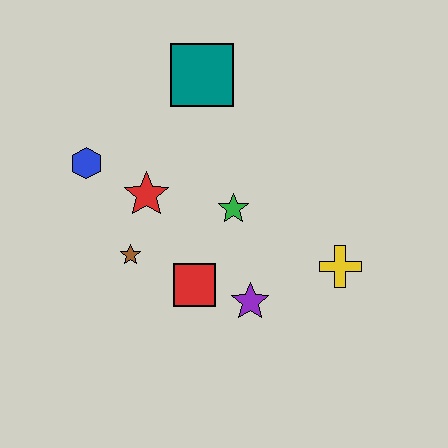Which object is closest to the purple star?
The red square is closest to the purple star.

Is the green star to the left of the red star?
No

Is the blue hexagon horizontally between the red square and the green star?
No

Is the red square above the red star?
No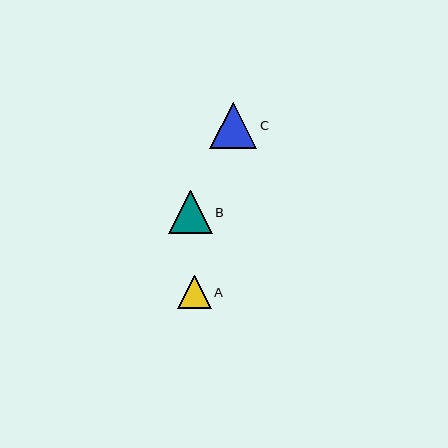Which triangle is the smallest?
Triangle A is the smallest with a size of approximately 33 pixels.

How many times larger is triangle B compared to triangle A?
Triangle B is approximately 1.3 times the size of triangle A.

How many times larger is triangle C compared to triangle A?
Triangle C is approximately 1.4 times the size of triangle A.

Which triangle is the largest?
Triangle C is the largest with a size of approximately 47 pixels.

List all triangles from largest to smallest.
From largest to smallest: C, B, A.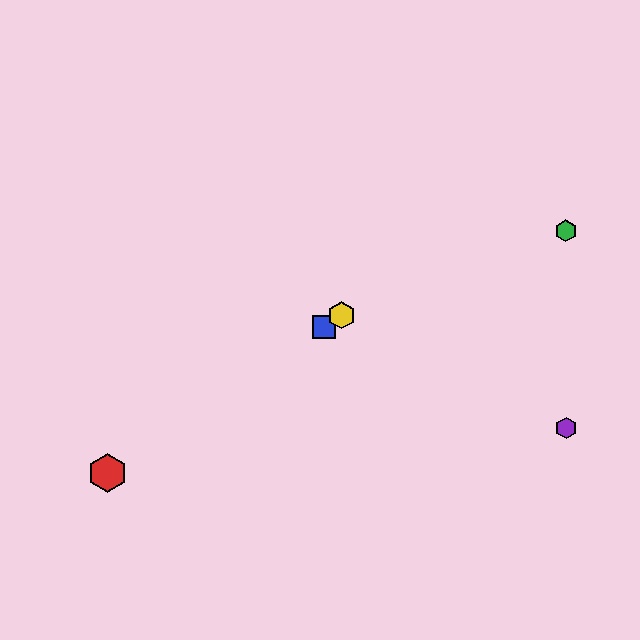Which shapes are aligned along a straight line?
The red hexagon, the blue square, the yellow hexagon are aligned along a straight line.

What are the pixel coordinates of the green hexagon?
The green hexagon is at (566, 231).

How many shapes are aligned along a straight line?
3 shapes (the red hexagon, the blue square, the yellow hexagon) are aligned along a straight line.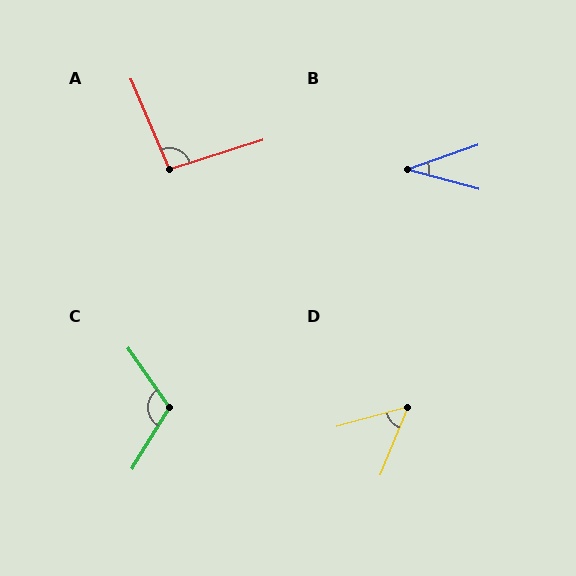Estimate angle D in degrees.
Approximately 53 degrees.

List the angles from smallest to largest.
B (35°), D (53°), A (95°), C (113°).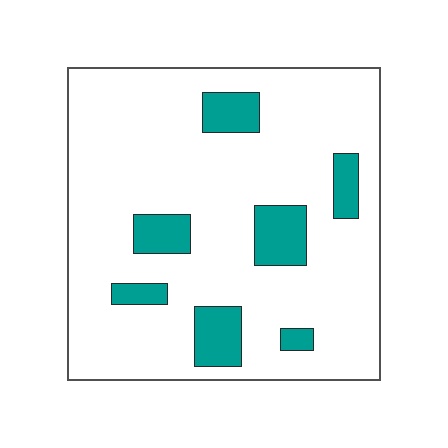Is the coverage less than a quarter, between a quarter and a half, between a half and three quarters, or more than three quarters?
Less than a quarter.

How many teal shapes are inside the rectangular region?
7.